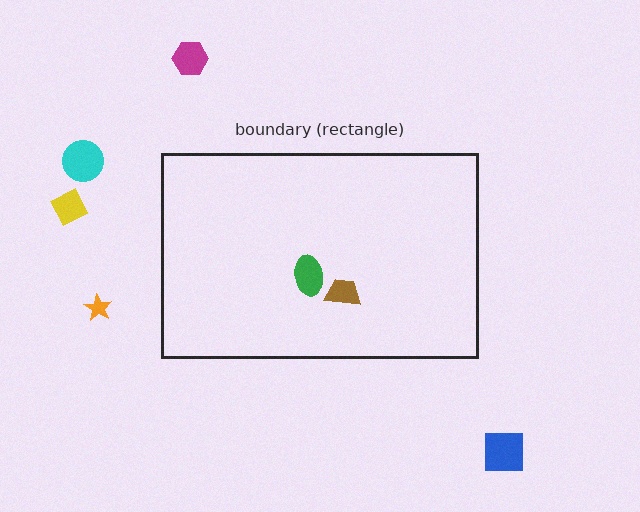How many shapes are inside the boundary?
2 inside, 5 outside.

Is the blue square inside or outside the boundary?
Outside.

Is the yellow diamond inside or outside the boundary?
Outside.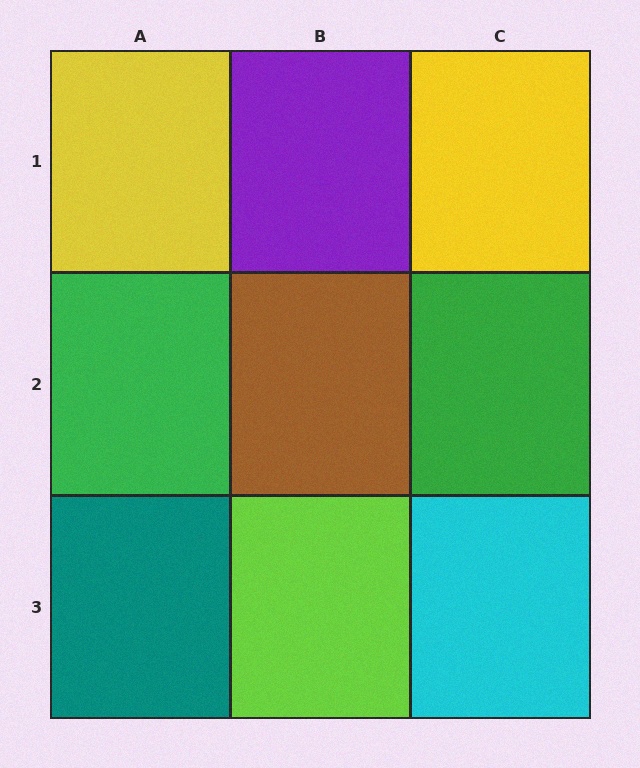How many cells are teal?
1 cell is teal.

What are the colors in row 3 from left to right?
Teal, lime, cyan.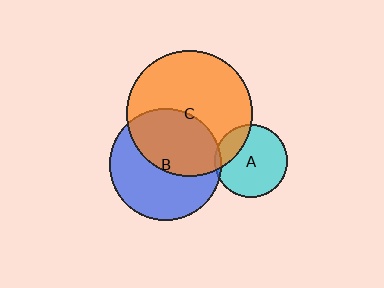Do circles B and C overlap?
Yes.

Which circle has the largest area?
Circle C (orange).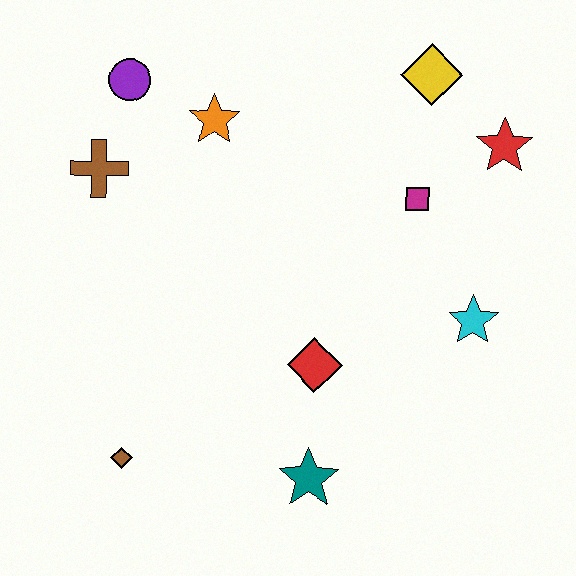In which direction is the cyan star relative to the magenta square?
The cyan star is below the magenta square.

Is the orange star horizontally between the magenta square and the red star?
No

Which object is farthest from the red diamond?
The purple circle is farthest from the red diamond.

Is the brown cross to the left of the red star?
Yes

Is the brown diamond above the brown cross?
No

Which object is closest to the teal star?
The red diamond is closest to the teal star.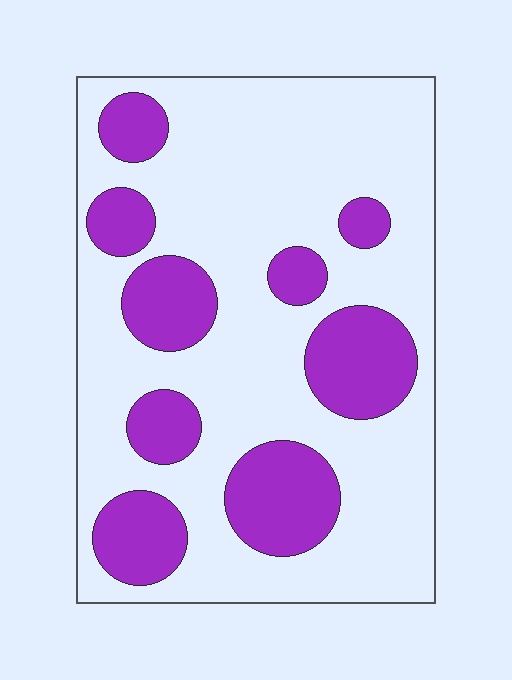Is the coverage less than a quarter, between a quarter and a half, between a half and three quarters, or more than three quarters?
Between a quarter and a half.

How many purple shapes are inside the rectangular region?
9.